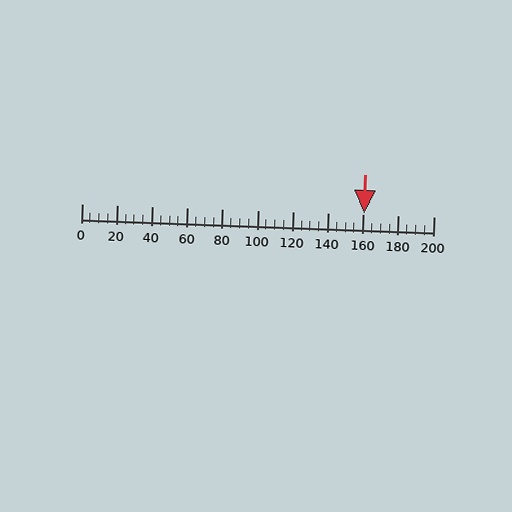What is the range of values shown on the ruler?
The ruler shows values from 0 to 200.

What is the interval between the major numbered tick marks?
The major tick marks are spaced 20 units apart.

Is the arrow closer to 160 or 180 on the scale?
The arrow is closer to 160.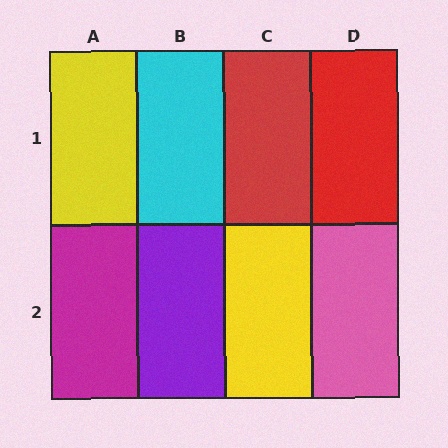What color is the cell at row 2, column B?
Purple.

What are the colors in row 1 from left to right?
Yellow, cyan, red, red.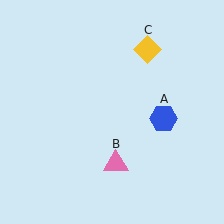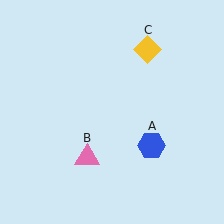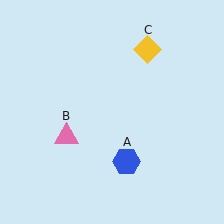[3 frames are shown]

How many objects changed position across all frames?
2 objects changed position: blue hexagon (object A), pink triangle (object B).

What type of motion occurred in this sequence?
The blue hexagon (object A), pink triangle (object B) rotated clockwise around the center of the scene.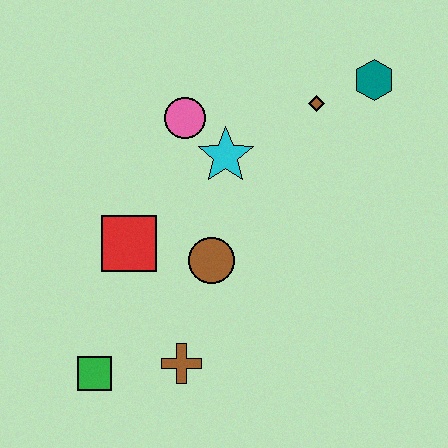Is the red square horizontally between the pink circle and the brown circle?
No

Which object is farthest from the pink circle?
The green square is farthest from the pink circle.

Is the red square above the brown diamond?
No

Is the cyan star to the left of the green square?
No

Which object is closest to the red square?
The brown circle is closest to the red square.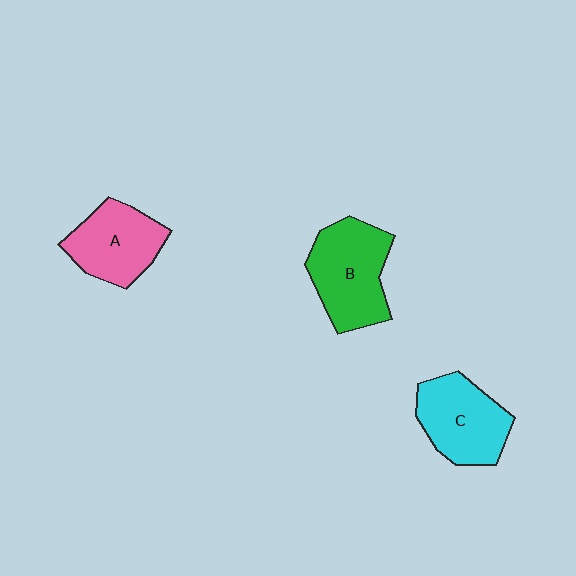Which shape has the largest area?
Shape B (green).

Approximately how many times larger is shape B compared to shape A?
Approximately 1.2 times.